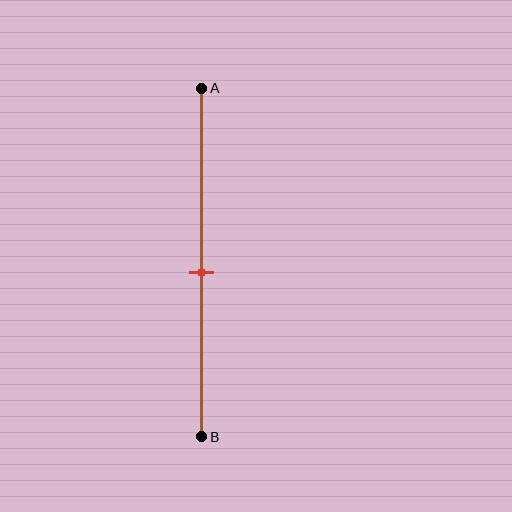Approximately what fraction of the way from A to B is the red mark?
The red mark is approximately 55% of the way from A to B.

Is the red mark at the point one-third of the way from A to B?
No, the mark is at about 55% from A, not at the 33% one-third point.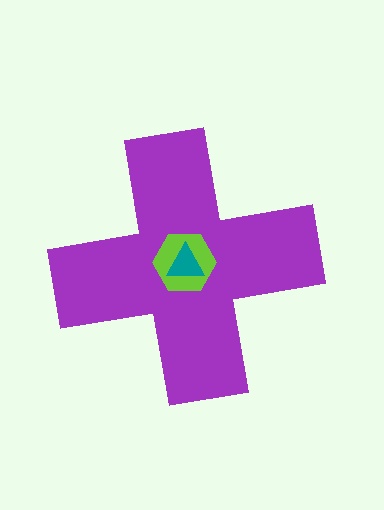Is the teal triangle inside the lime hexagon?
Yes.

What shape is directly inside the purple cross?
The lime hexagon.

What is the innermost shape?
The teal triangle.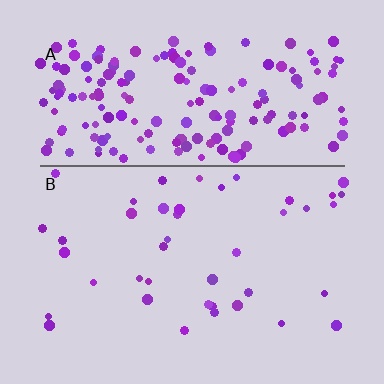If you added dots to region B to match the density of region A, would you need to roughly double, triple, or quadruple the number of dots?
Approximately quadruple.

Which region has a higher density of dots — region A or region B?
A (the top).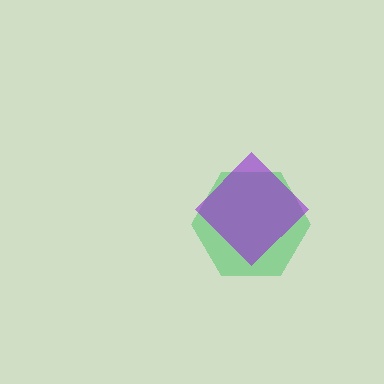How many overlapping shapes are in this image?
There are 2 overlapping shapes in the image.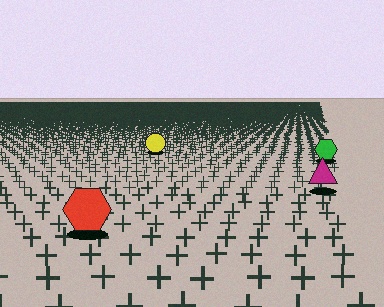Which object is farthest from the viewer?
The yellow circle is farthest from the viewer. It appears smaller and the ground texture around it is denser.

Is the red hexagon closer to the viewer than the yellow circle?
Yes. The red hexagon is closer — you can tell from the texture gradient: the ground texture is coarser near it.